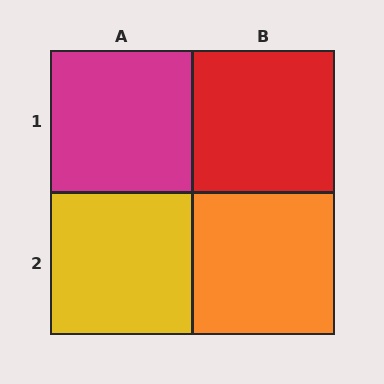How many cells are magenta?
1 cell is magenta.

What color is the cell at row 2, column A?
Yellow.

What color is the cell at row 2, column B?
Orange.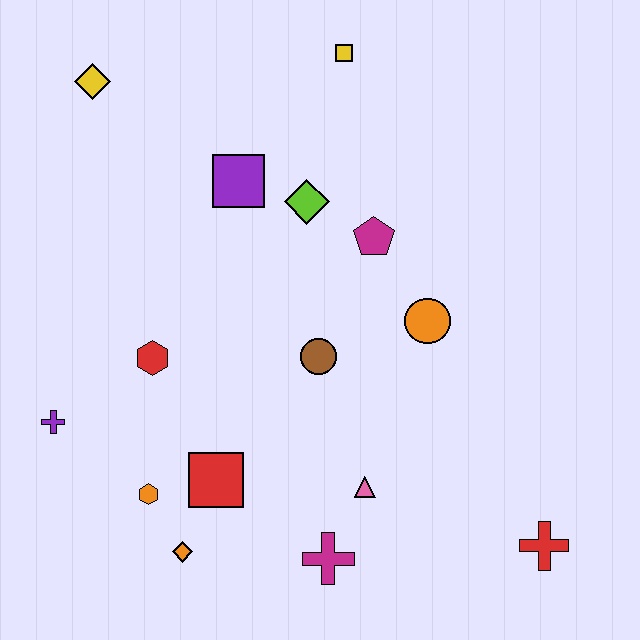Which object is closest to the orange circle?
The magenta pentagon is closest to the orange circle.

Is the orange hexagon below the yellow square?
Yes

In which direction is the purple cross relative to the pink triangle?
The purple cross is to the left of the pink triangle.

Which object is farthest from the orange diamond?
The yellow square is farthest from the orange diamond.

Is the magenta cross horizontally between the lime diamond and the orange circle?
Yes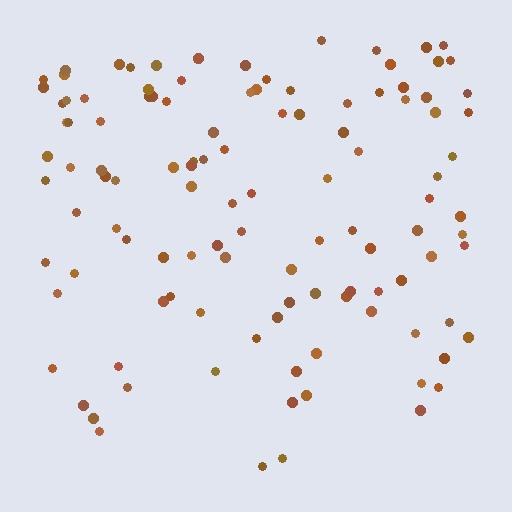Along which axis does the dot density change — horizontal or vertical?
Vertical.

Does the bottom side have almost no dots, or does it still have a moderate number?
Still a moderate number, just noticeably fewer than the top.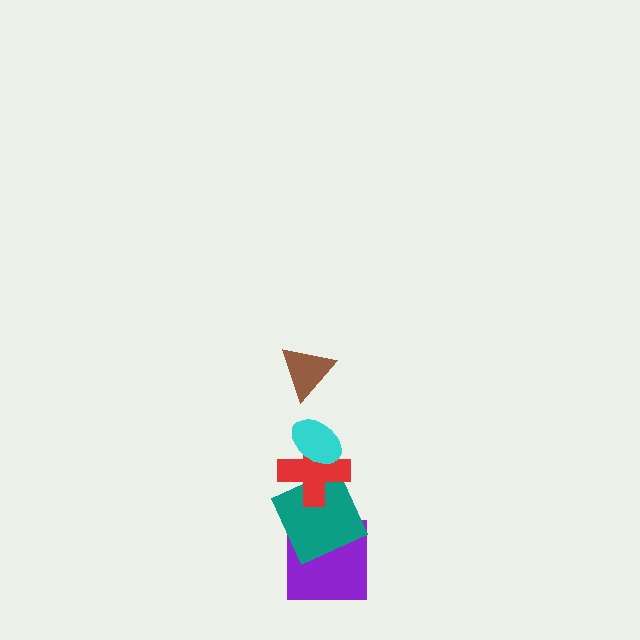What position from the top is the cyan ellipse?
The cyan ellipse is 2nd from the top.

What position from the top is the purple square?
The purple square is 5th from the top.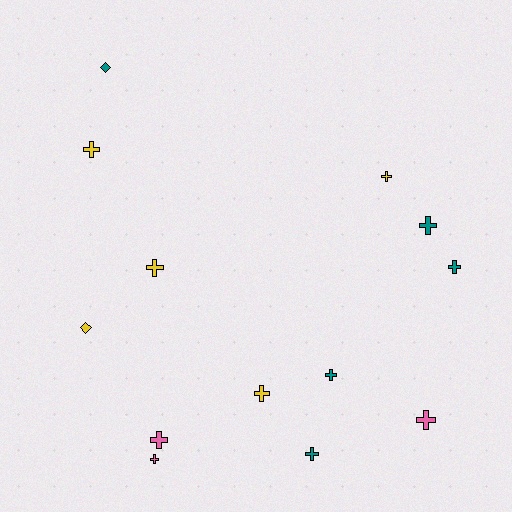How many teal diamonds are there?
There is 1 teal diamond.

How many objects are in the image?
There are 13 objects.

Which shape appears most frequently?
Cross, with 11 objects.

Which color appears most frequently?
Teal, with 5 objects.